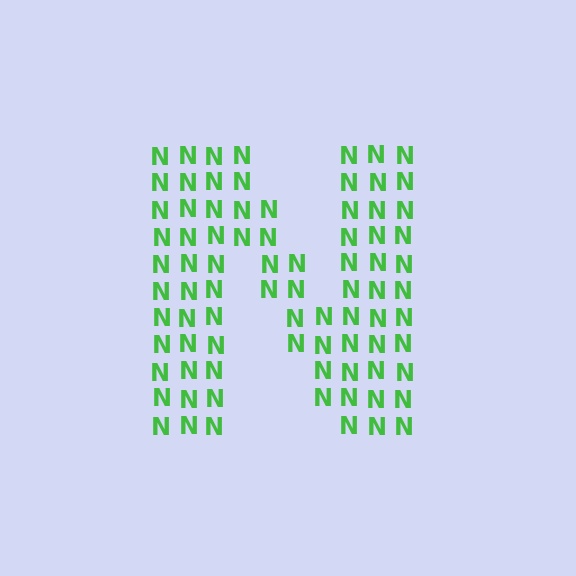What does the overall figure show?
The overall figure shows the letter N.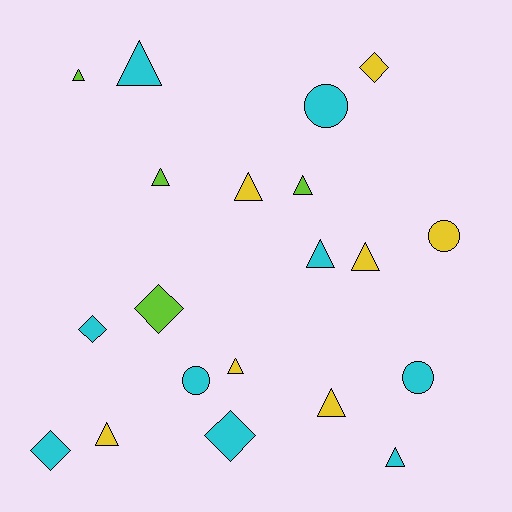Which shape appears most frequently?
Triangle, with 11 objects.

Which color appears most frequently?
Cyan, with 9 objects.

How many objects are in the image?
There are 20 objects.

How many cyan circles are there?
There are 3 cyan circles.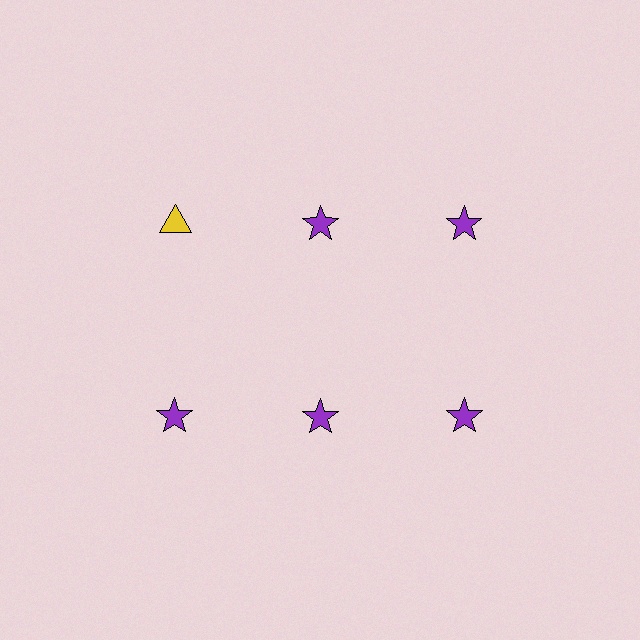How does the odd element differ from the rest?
It differs in both color (yellow instead of purple) and shape (triangle instead of star).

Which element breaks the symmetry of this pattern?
The yellow triangle in the top row, leftmost column breaks the symmetry. All other shapes are purple stars.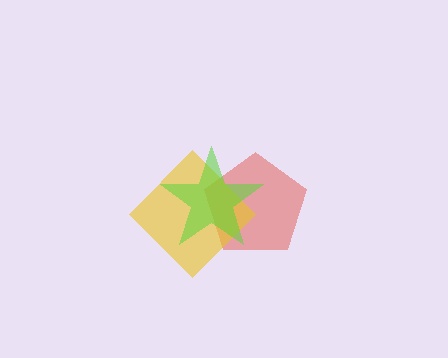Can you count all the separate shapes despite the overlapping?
Yes, there are 3 separate shapes.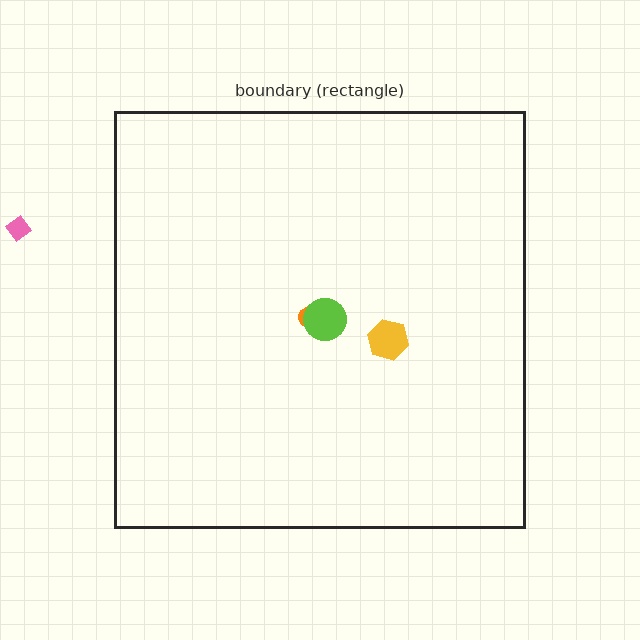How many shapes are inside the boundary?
3 inside, 1 outside.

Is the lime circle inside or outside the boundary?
Inside.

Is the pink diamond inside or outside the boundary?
Outside.